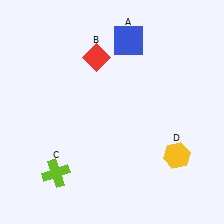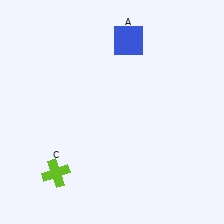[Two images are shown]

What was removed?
The yellow hexagon (D), the red diamond (B) were removed in Image 2.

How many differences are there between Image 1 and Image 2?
There are 2 differences between the two images.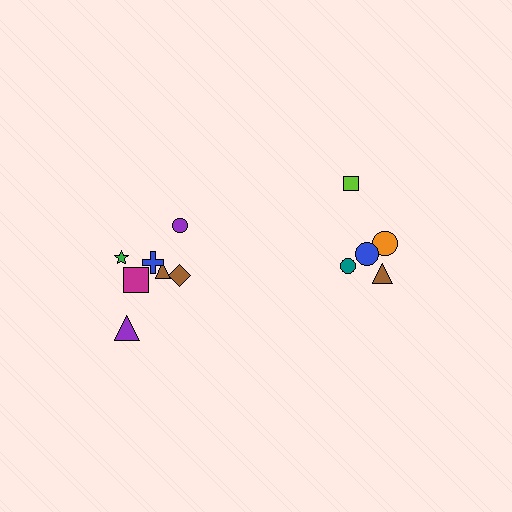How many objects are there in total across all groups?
There are 12 objects.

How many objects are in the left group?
There are 7 objects.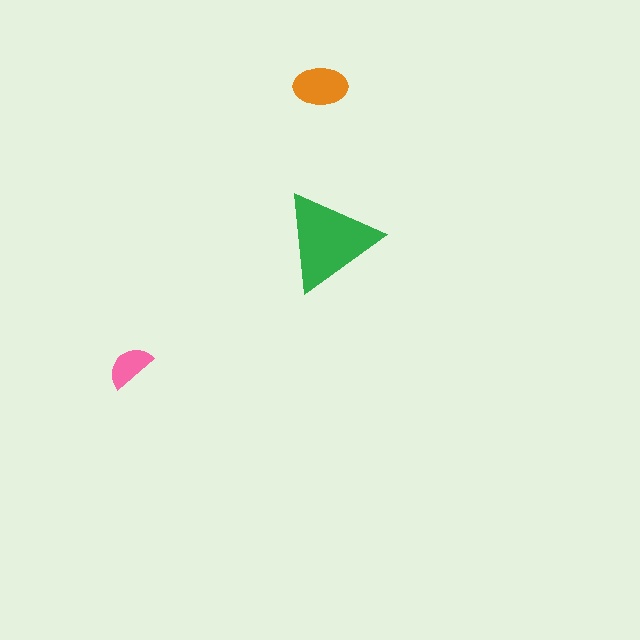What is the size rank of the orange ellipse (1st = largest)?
2nd.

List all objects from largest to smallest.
The green triangle, the orange ellipse, the pink semicircle.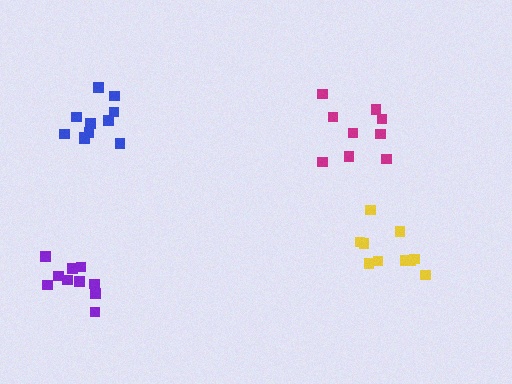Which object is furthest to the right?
The yellow cluster is rightmost.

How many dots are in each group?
Group 1: 10 dots, Group 2: 11 dots, Group 3: 10 dots, Group 4: 9 dots (40 total).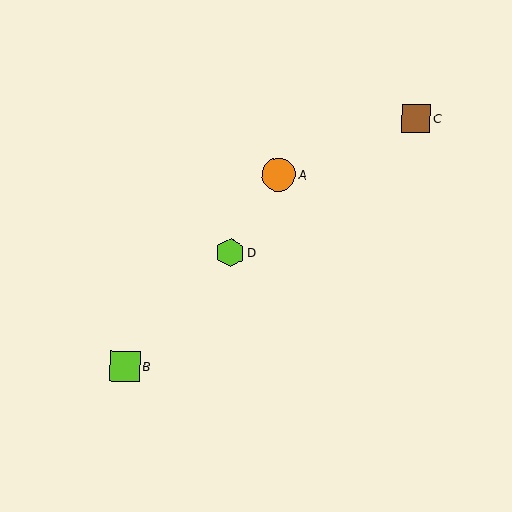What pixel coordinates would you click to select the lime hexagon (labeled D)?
Click at (230, 253) to select the lime hexagon D.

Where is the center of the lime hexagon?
The center of the lime hexagon is at (230, 253).